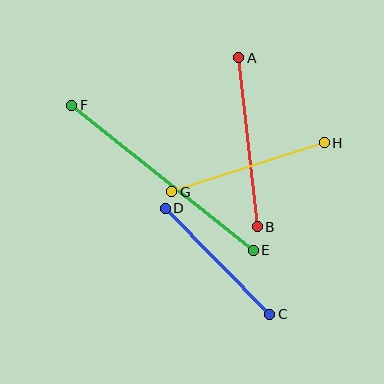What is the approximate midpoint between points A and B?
The midpoint is at approximately (248, 142) pixels.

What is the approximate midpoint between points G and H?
The midpoint is at approximately (248, 167) pixels.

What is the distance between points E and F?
The distance is approximately 232 pixels.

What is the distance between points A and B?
The distance is approximately 170 pixels.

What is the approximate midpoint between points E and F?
The midpoint is at approximately (163, 178) pixels.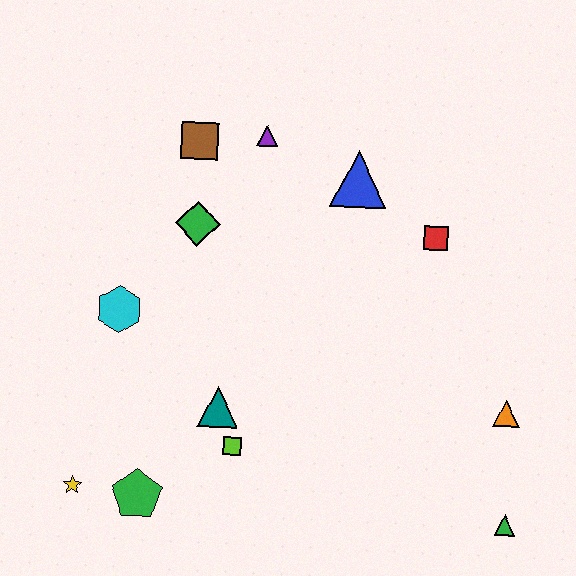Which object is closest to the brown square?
The purple triangle is closest to the brown square.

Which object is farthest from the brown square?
The green triangle is farthest from the brown square.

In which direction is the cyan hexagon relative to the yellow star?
The cyan hexagon is above the yellow star.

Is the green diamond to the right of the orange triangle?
No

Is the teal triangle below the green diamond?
Yes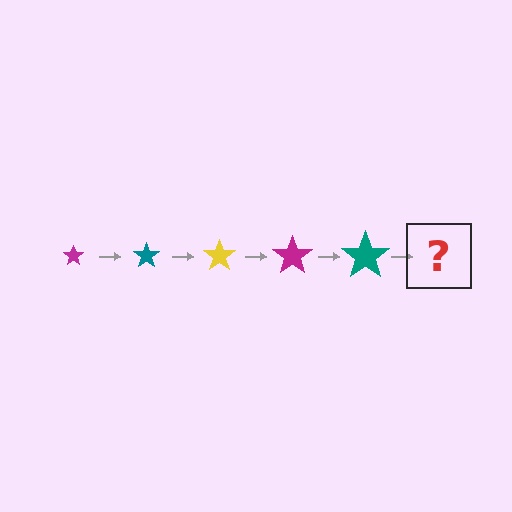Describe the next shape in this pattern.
It should be a yellow star, larger than the previous one.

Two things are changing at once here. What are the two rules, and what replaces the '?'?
The two rules are that the star grows larger each step and the color cycles through magenta, teal, and yellow. The '?' should be a yellow star, larger than the previous one.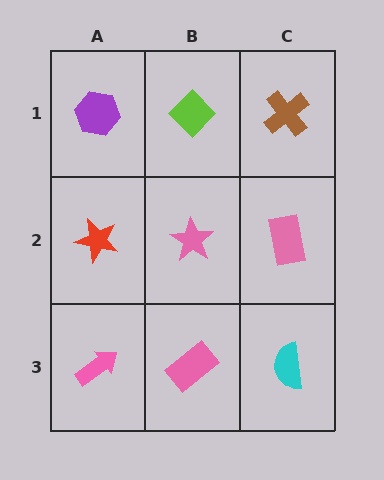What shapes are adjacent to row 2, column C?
A brown cross (row 1, column C), a cyan semicircle (row 3, column C), a pink star (row 2, column B).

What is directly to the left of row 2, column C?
A pink star.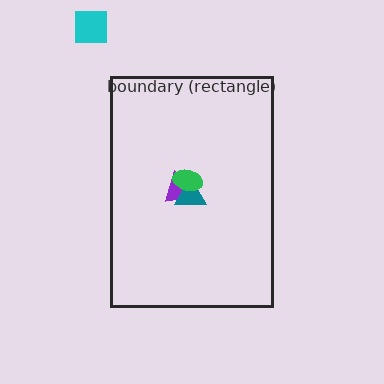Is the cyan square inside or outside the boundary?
Outside.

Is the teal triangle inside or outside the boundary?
Inside.